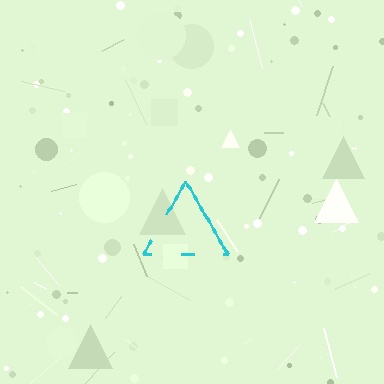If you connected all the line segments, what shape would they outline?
They would outline a triangle.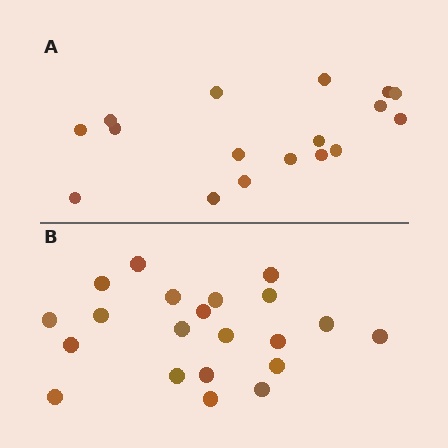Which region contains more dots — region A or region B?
Region B (the bottom region) has more dots.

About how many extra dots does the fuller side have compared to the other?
Region B has about 4 more dots than region A.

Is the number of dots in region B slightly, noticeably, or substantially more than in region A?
Region B has only slightly more — the two regions are fairly close. The ratio is roughly 1.2 to 1.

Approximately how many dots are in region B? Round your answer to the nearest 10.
About 20 dots. (The exact count is 21, which rounds to 20.)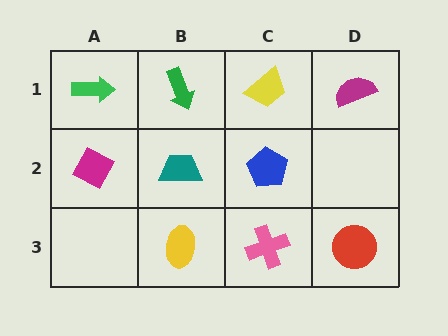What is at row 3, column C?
A pink cross.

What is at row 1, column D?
A magenta semicircle.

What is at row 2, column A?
A magenta diamond.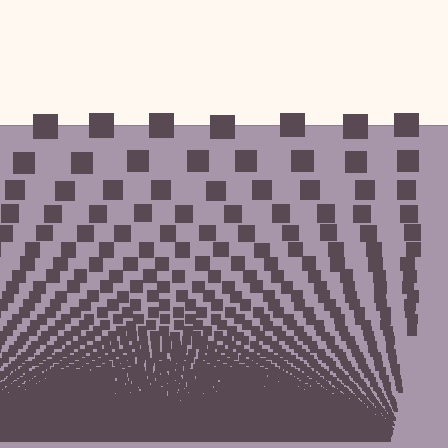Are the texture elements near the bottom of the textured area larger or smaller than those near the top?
Smaller. The gradient is inverted — elements near the bottom are smaller and denser.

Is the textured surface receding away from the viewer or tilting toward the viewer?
The surface appears to tilt toward the viewer. Texture elements get larger and sparser toward the top.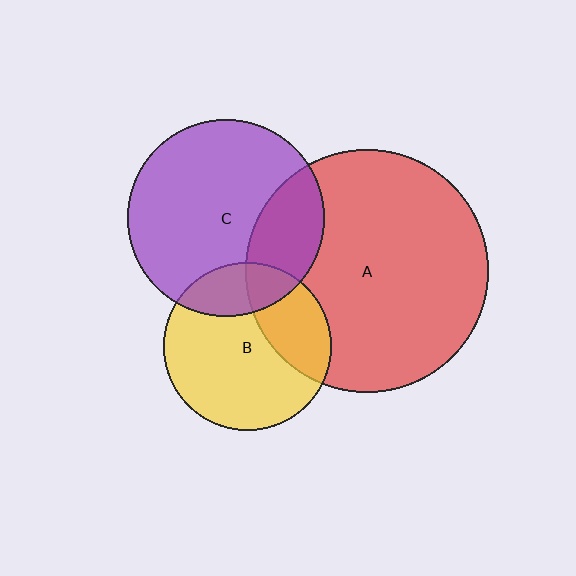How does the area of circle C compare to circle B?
Approximately 1.4 times.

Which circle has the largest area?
Circle A (red).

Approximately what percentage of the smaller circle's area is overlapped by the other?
Approximately 20%.